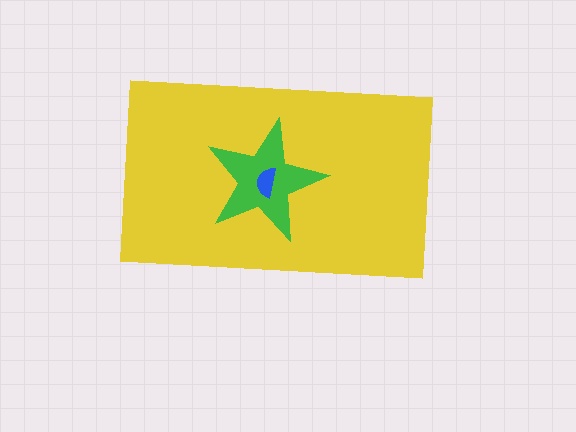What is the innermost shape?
The blue semicircle.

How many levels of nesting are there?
3.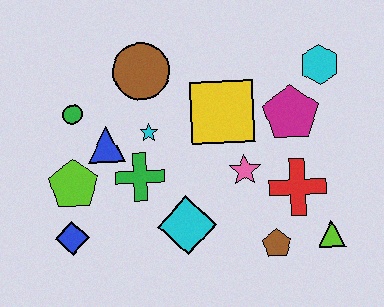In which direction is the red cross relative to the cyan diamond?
The red cross is to the right of the cyan diamond.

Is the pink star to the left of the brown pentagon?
Yes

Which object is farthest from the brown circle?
The lime triangle is farthest from the brown circle.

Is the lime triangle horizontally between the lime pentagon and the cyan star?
No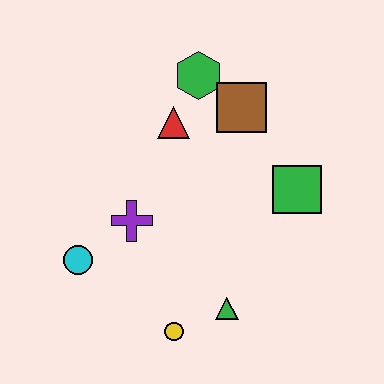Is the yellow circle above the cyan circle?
No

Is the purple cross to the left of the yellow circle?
Yes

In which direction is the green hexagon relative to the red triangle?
The green hexagon is above the red triangle.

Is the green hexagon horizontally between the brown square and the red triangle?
Yes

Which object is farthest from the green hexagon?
The yellow circle is farthest from the green hexagon.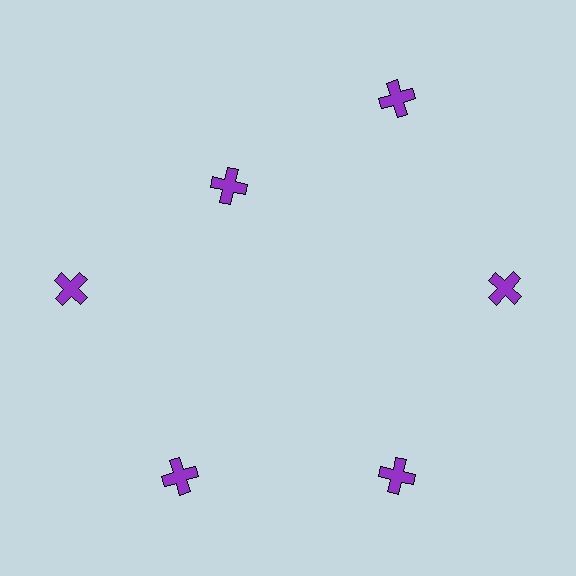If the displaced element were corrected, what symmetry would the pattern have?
It would have 6-fold rotational symmetry — the pattern would map onto itself every 60 degrees.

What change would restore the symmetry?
The symmetry would be restored by moving it outward, back onto the ring so that all 6 crosses sit at equal angles and equal distance from the center.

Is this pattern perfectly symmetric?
No. The 6 purple crosses are arranged in a ring, but one element near the 11 o'clock position is pulled inward toward the center, breaking the 6-fold rotational symmetry.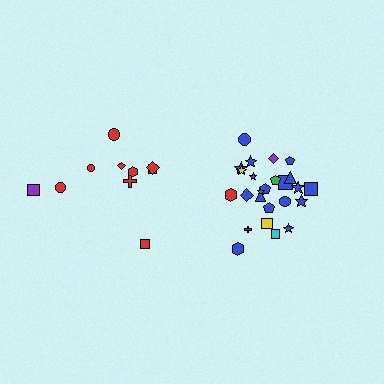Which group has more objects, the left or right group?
The right group.